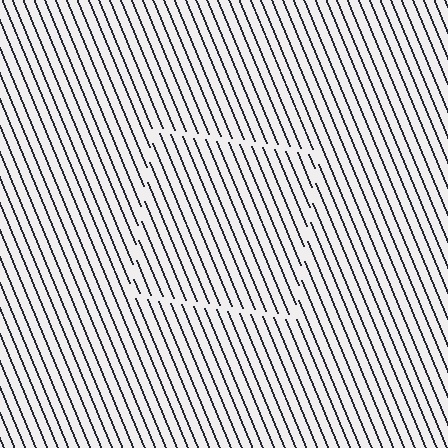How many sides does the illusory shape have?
4 sides — the line-ends trace a square.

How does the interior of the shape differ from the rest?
The interior of the shape contains the same grating, shifted by half a period — the contour is defined by the phase discontinuity where line-ends from the inner and outer gratings abut.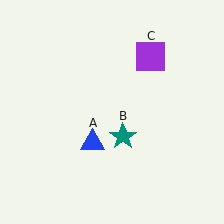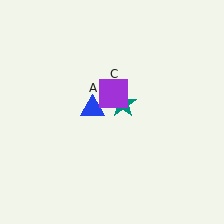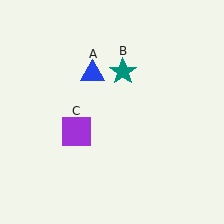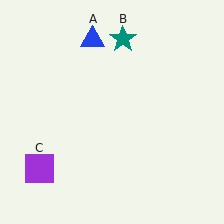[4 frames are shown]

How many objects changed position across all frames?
3 objects changed position: blue triangle (object A), teal star (object B), purple square (object C).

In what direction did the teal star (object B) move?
The teal star (object B) moved up.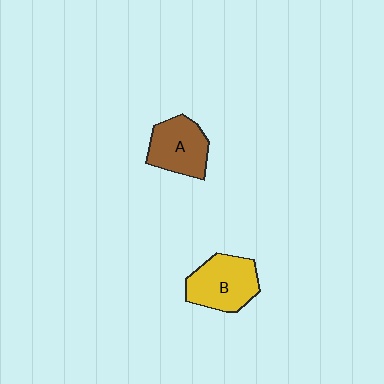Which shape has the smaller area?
Shape A (brown).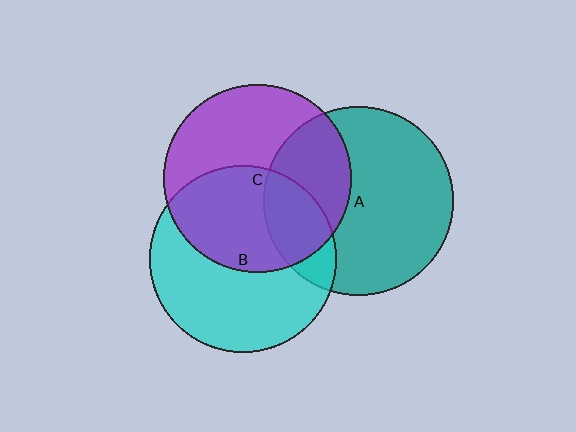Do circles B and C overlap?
Yes.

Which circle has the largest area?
Circle A (teal).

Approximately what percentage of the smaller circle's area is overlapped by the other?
Approximately 45%.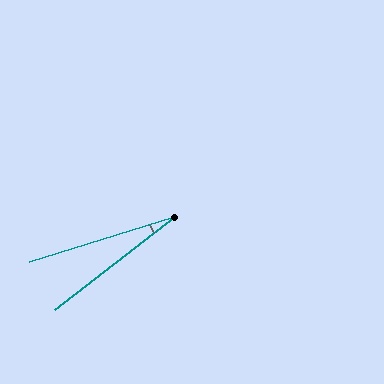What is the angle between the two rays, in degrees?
Approximately 20 degrees.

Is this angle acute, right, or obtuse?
It is acute.